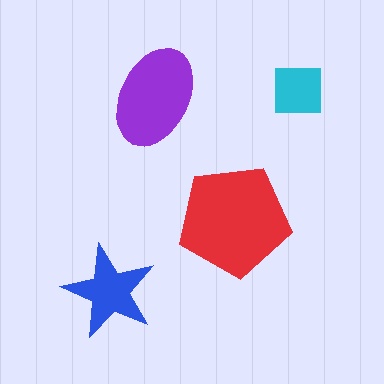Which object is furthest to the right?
The cyan square is rightmost.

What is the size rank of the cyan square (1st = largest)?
4th.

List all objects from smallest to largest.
The cyan square, the blue star, the purple ellipse, the red pentagon.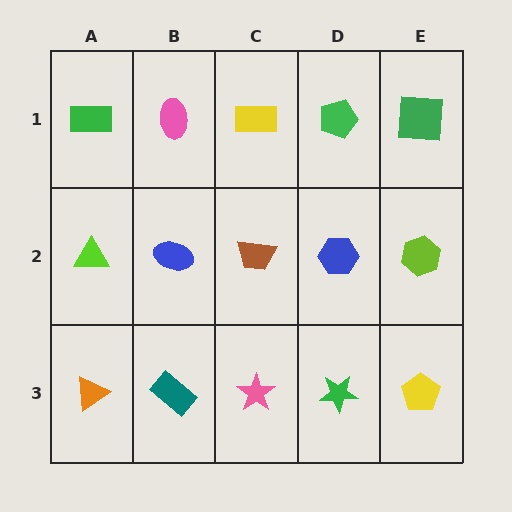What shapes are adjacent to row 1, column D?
A blue hexagon (row 2, column D), a yellow rectangle (row 1, column C), a green square (row 1, column E).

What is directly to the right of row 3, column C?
A green star.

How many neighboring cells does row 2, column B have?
4.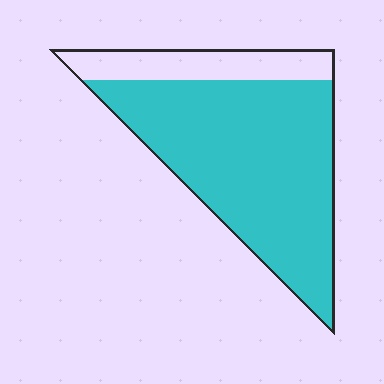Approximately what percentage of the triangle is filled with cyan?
Approximately 80%.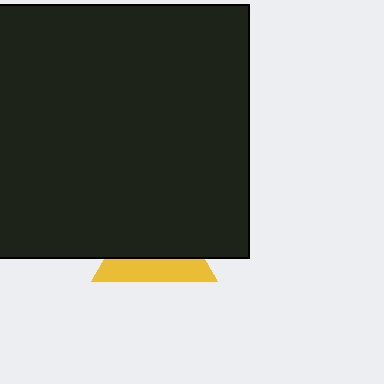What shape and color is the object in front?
The object in front is a black square.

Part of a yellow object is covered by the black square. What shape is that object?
It is a triangle.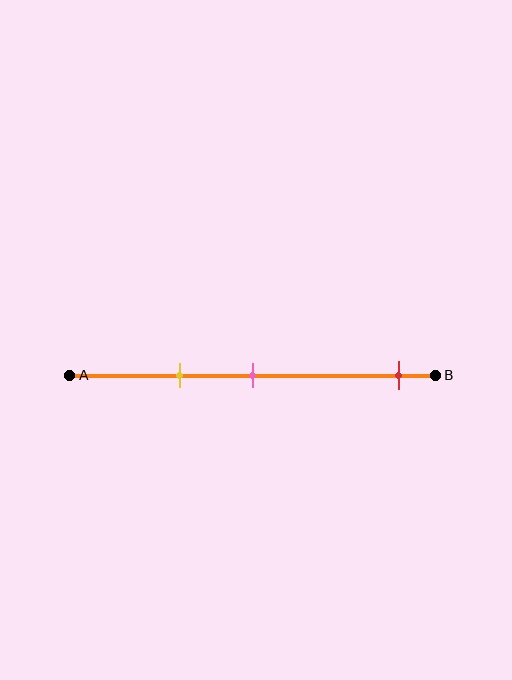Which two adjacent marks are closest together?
The yellow and pink marks are the closest adjacent pair.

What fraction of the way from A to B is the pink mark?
The pink mark is approximately 50% (0.5) of the way from A to B.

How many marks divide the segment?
There are 3 marks dividing the segment.